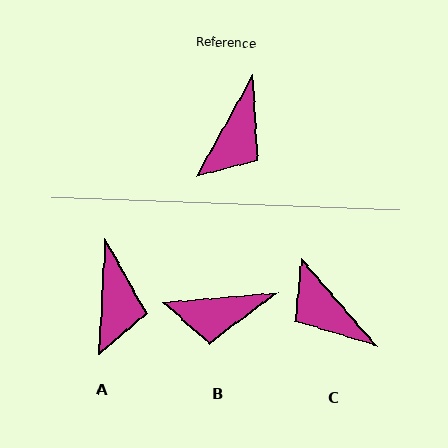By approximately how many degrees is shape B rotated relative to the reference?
Approximately 56 degrees clockwise.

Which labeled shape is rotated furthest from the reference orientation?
C, about 110 degrees away.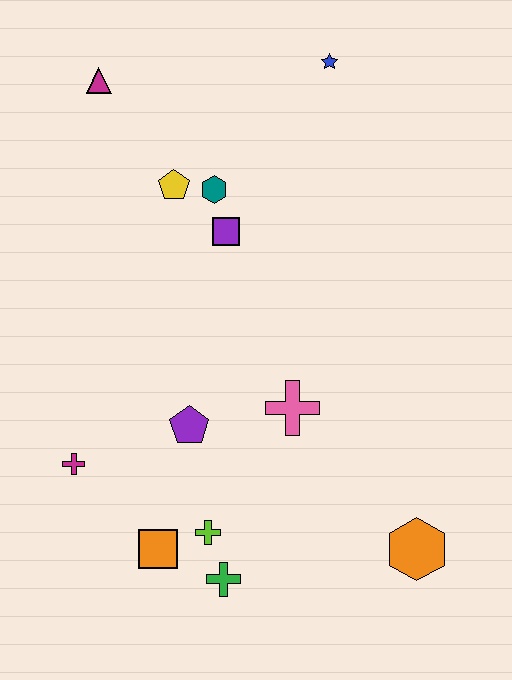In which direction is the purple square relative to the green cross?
The purple square is above the green cross.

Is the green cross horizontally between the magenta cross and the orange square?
No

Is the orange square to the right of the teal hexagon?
No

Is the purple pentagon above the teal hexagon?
No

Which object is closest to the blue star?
The teal hexagon is closest to the blue star.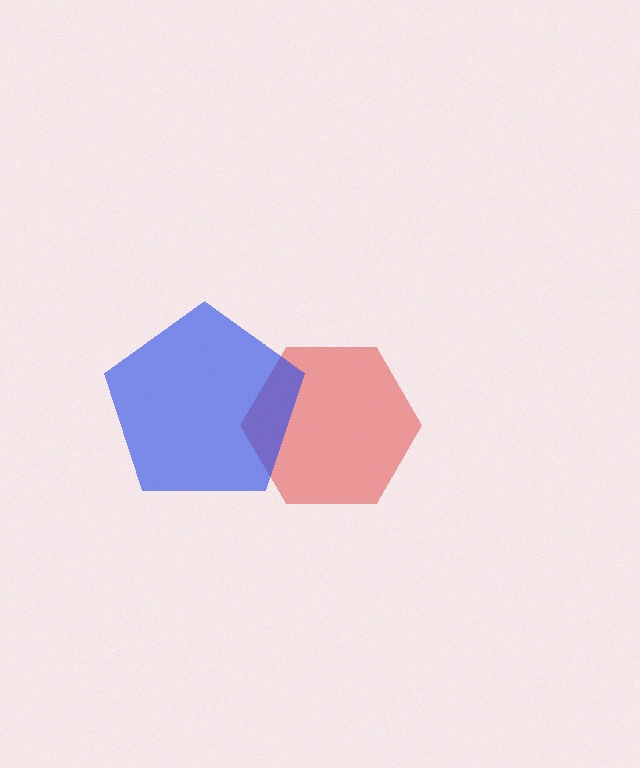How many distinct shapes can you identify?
There are 2 distinct shapes: a red hexagon, a blue pentagon.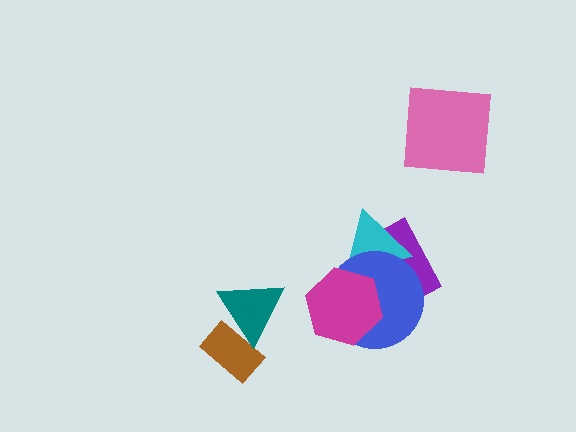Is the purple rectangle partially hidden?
Yes, it is partially covered by another shape.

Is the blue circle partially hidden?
Yes, it is partially covered by another shape.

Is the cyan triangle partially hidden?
Yes, it is partially covered by another shape.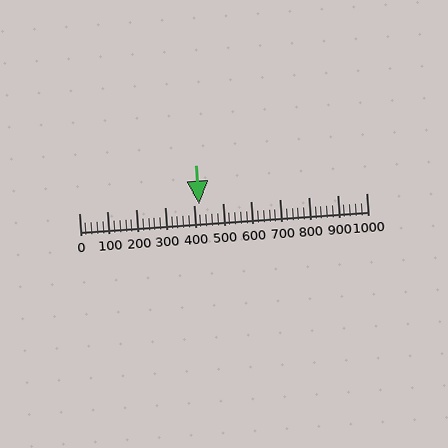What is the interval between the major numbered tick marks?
The major tick marks are spaced 100 units apart.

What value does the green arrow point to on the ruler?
The green arrow points to approximately 420.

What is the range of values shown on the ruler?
The ruler shows values from 0 to 1000.